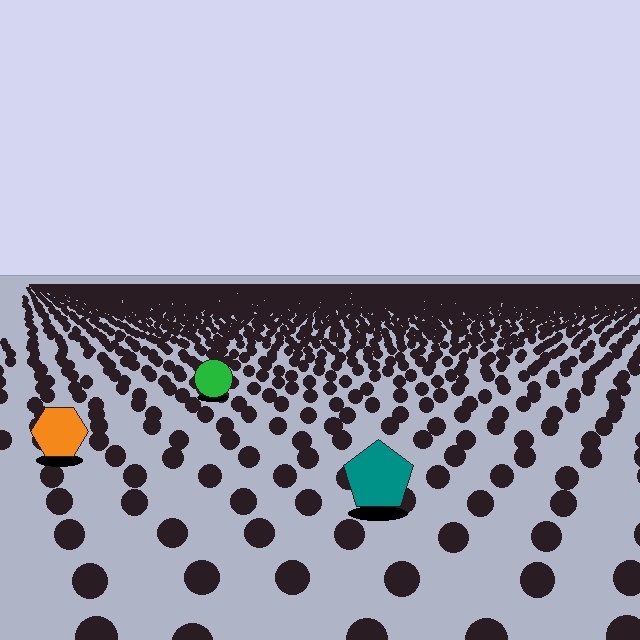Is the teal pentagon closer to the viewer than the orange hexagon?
Yes. The teal pentagon is closer — you can tell from the texture gradient: the ground texture is coarser near it.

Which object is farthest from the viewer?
The green circle is farthest from the viewer. It appears smaller and the ground texture around it is denser.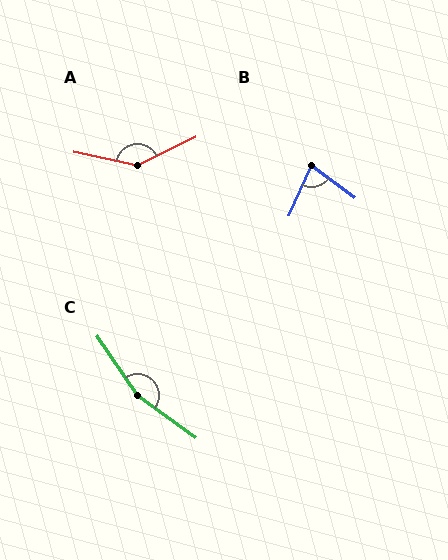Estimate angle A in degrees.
Approximately 142 degrees.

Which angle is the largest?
C, at approximately 160 degrees.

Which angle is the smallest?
B, at approximately 77 degrees.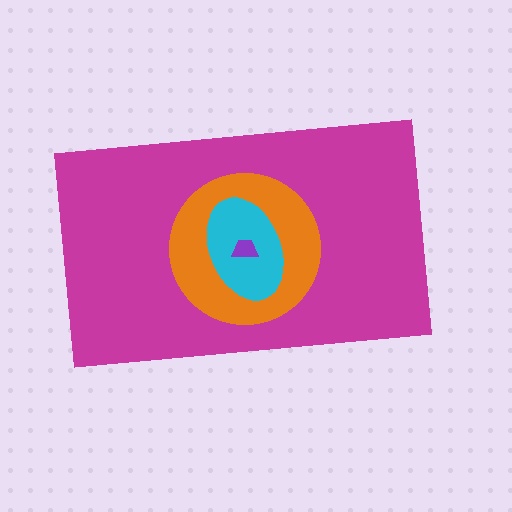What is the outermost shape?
The magenta rectangle.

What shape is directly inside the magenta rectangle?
The orange circle.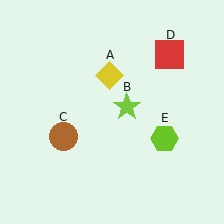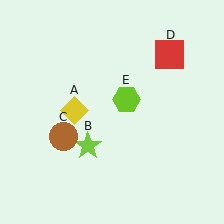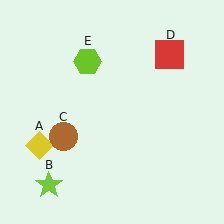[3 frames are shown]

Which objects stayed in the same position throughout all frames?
Brown circle (object C) and red square (object D) remained stationary.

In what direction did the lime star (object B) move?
The lime star (object B) moved down and to the left.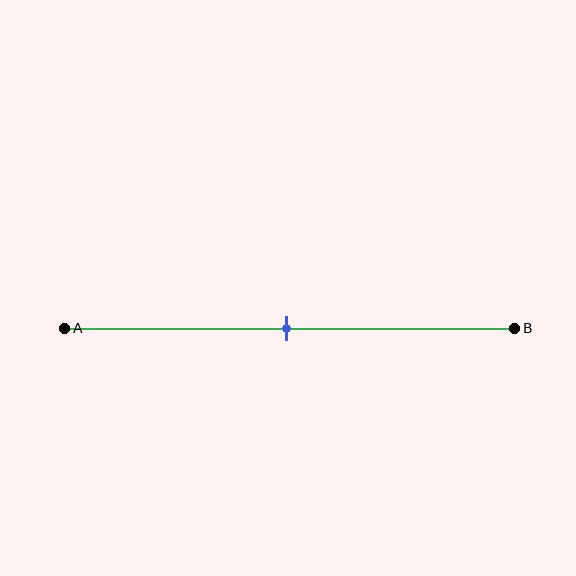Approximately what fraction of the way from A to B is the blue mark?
The blue mark is approximately 50% of the way from A to B.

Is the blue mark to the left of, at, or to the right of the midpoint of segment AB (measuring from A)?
The blue mark is approximately at the midpoint of segment AB.